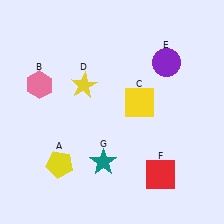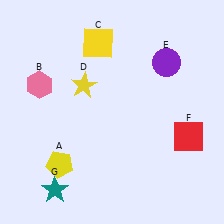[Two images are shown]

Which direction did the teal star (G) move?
The teal star (G) moved left.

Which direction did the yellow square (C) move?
The yellow square (C) moved up.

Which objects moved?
The objects that moved are: the yellow square (C), the red square (F), the teal star (G).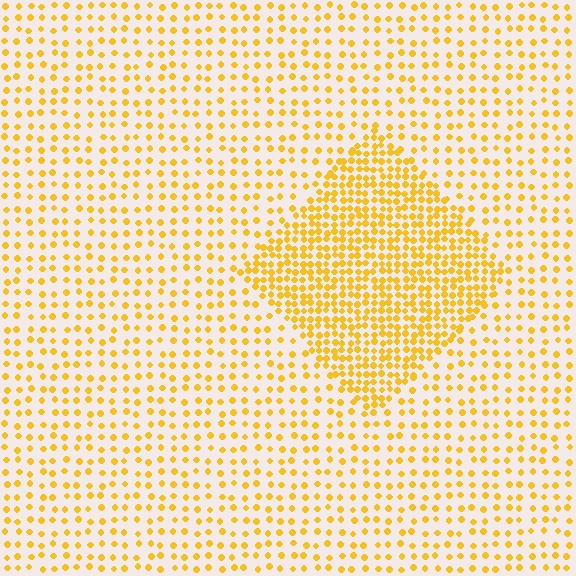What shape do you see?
I see a diamond.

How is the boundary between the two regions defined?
The boundary is defined by a change in element density (approximately 2.3x ratio). All elements are the same color, size, and shape.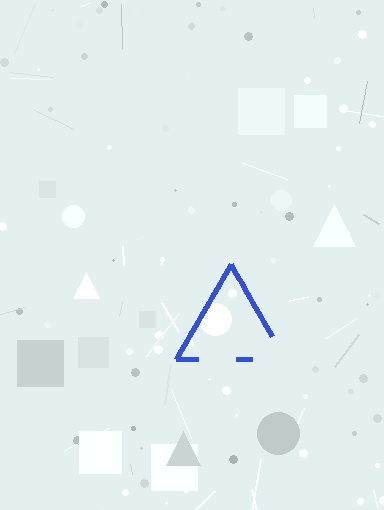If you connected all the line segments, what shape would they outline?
They would outline a triangle.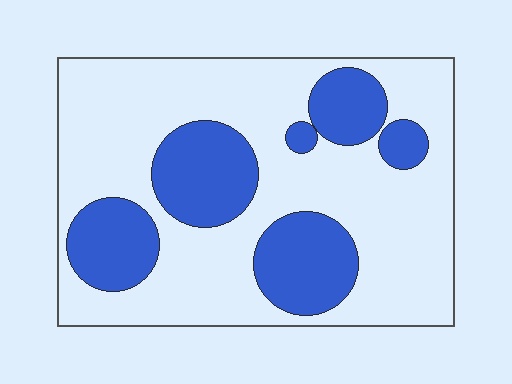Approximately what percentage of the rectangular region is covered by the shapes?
Approximately 30%.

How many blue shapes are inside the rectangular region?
6.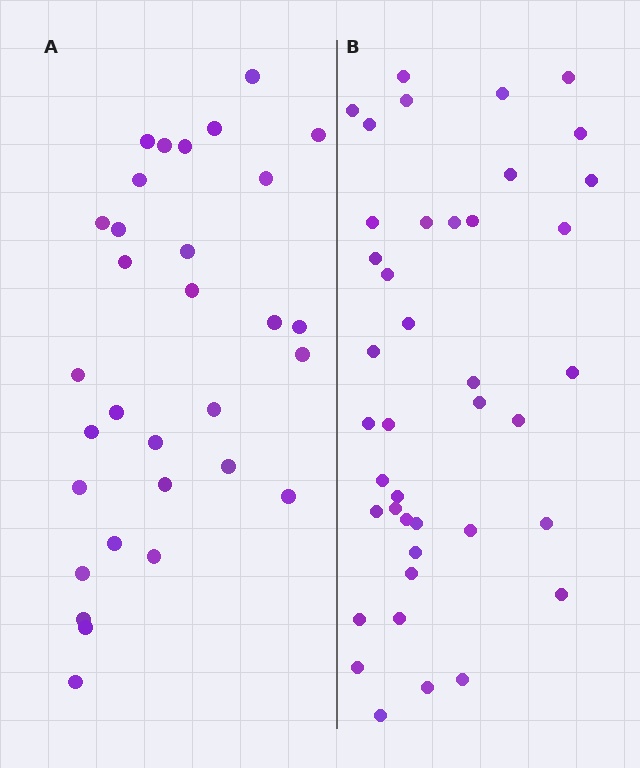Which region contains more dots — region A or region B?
Region B (the right region) has more dots.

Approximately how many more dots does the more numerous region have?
Region B has roughly 10 or so more dots than region A.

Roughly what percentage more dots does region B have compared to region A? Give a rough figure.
About 30% more.